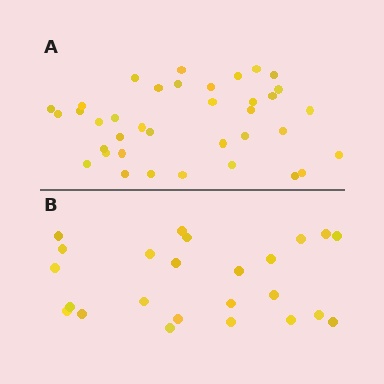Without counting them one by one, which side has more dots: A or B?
Region A (the top region) has more dots.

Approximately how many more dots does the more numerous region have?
Region A has approximately 15 more dots than region B.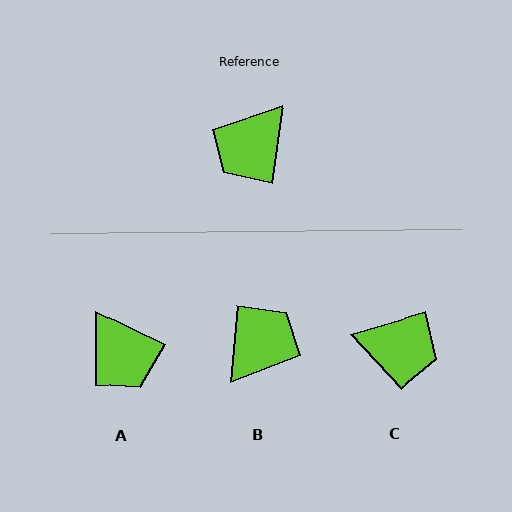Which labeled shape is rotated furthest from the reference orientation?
B, about 177 degrees away.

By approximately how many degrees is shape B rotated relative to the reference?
Approximately 177 degrees clockwise.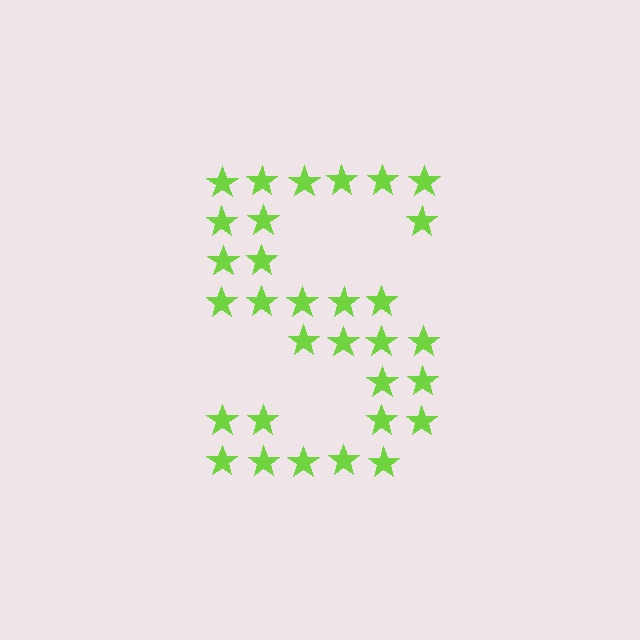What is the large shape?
The large shape is the letter S.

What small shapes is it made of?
It is made of small stars.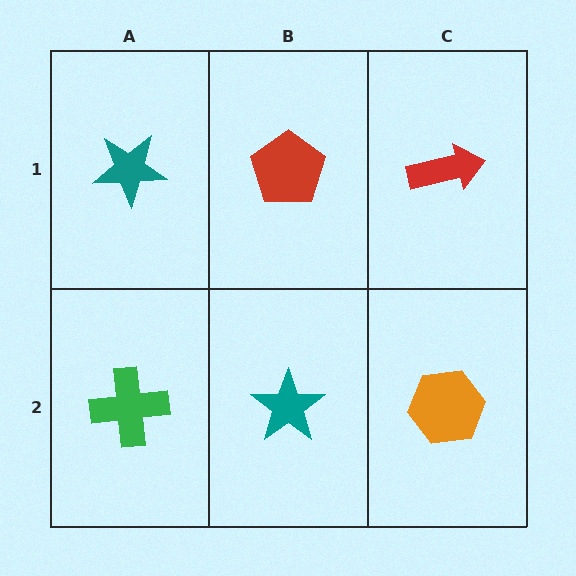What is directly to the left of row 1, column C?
A red pentagon.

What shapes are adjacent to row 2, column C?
A red arrow (row 1, column C), a teal star (row 2, column B).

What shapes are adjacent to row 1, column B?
A teal star (row 2, column B), a teal star (row 1, column A), a red arrow (row 1, column C).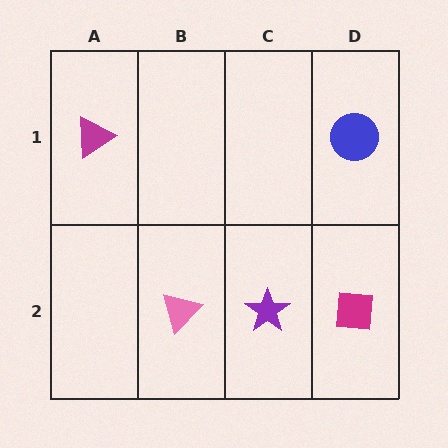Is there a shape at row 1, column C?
No, that cell is empty.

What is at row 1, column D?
A blue circle.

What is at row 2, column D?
A magenta square.